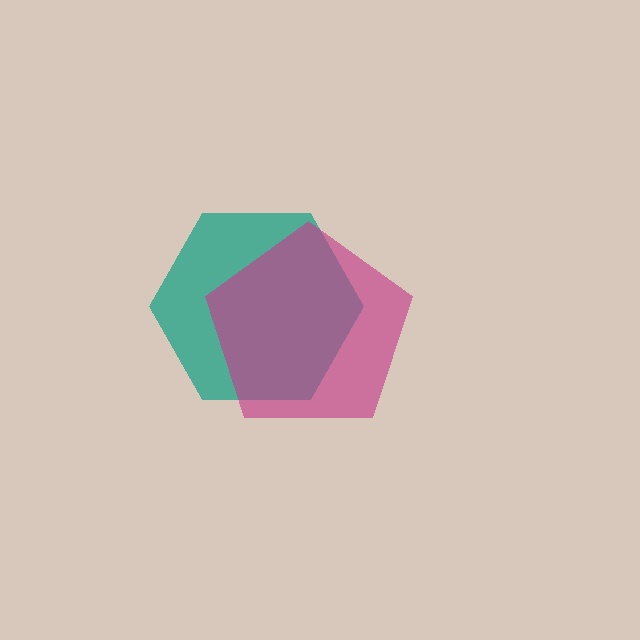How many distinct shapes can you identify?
There are 2 distinct shapes: a teal hexagon, a magenta pentagon.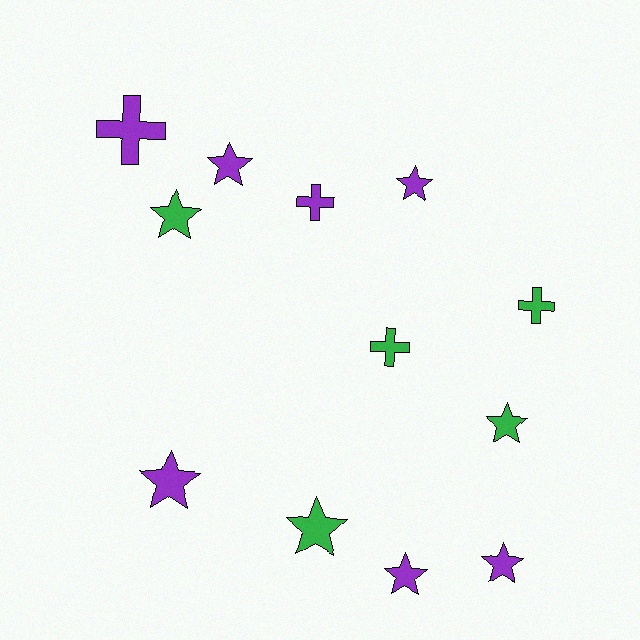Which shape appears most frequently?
Star, with 8 objects.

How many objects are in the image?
There are 12 objects.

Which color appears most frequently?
Purple, with 7 objects.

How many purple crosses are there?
There are 2 purple crosses.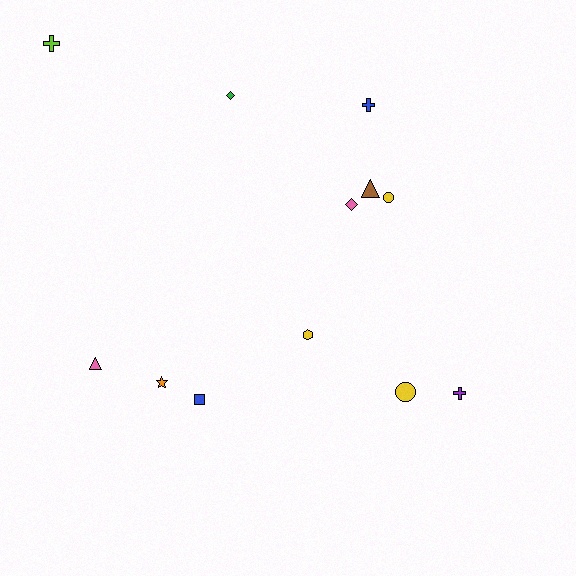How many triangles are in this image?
There are 2 triangles.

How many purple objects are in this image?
There is 1 purple object.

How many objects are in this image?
There are 12 objects.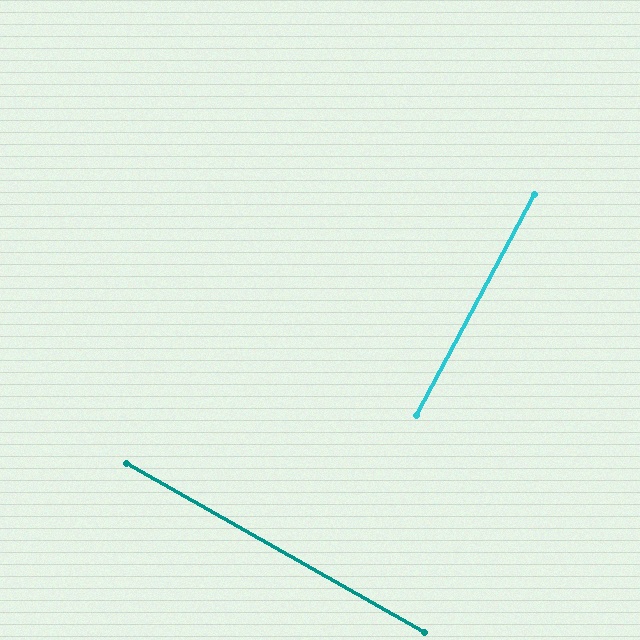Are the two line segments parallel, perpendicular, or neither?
Perpendicular — they meet at approximately 89°.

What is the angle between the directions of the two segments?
Approximately 89 degrees.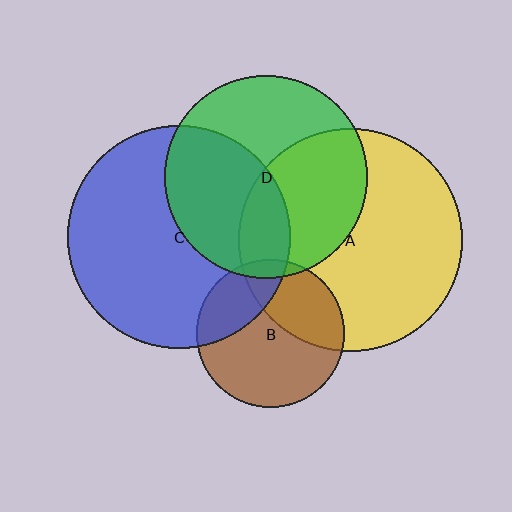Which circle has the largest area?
Circle A (yellow).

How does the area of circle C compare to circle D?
Approximately 1.2 times.